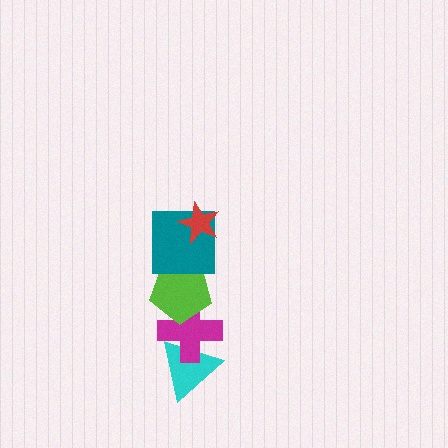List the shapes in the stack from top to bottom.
From top to bottom: the red star, the teal square, the lime pentagon, the magenta cross, the cyan triangle.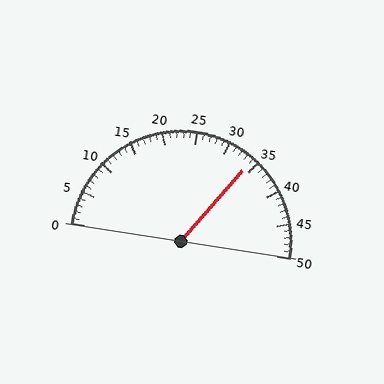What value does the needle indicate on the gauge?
The needle indicates approximately 34.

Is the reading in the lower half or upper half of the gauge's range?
The reading is in the upper half of the range (0 to 50).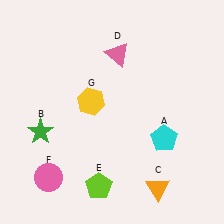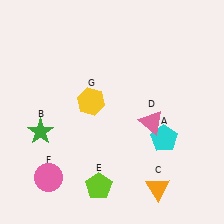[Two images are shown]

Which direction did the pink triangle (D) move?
The pink triangle (D) moved down.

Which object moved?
The pink triangle (D) moved down.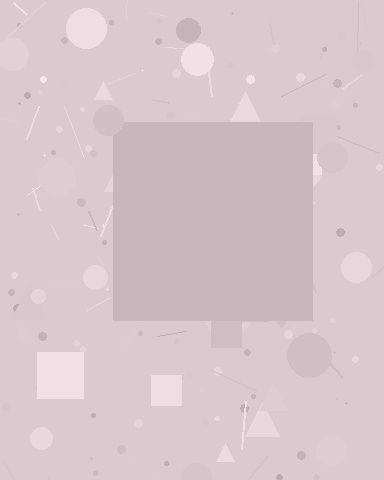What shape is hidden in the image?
A square is hidden in the image.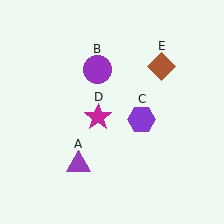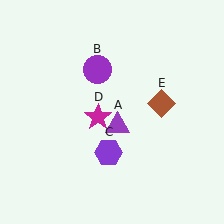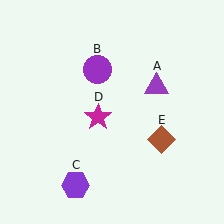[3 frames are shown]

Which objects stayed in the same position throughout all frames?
Purple circle (object B) and magenta star (object D) remained stationary.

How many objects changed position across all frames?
3 objects changed position: purple triangle (object A), purple hexagon (object C), brown diamond (object E).